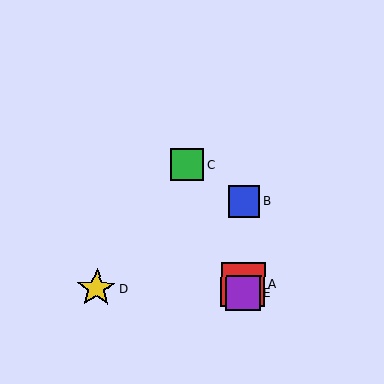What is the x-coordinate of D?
Object D is at x≈97.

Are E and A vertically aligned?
Yes, both are at x≈243.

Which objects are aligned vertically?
Objects A, B, E are aligned vertically.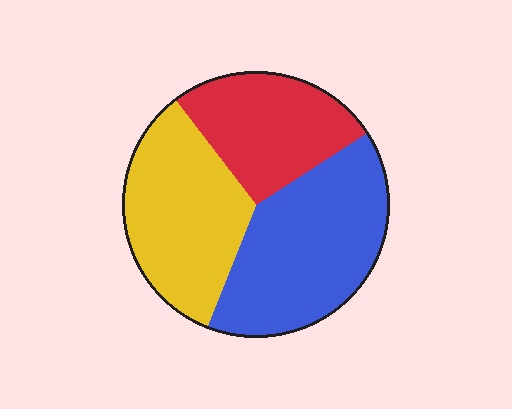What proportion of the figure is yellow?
Yellow covers about 35% of the figure.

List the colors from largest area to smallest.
From largest to smallest: blue, yellow, red.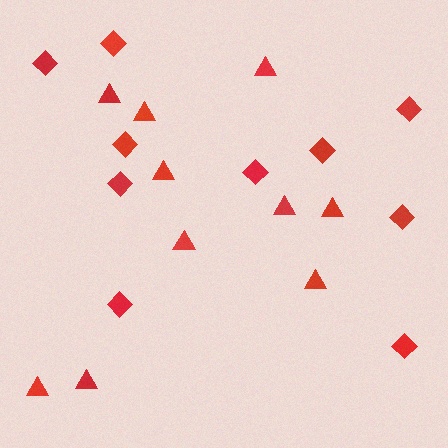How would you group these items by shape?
There are 2 groups: one group of triangles (10) and one group of diamonds (10).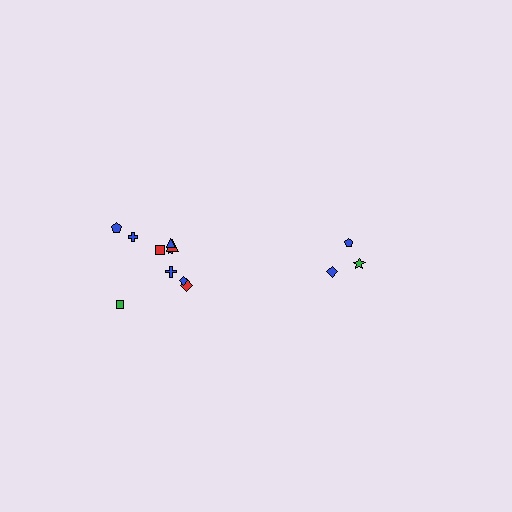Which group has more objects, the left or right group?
The left group.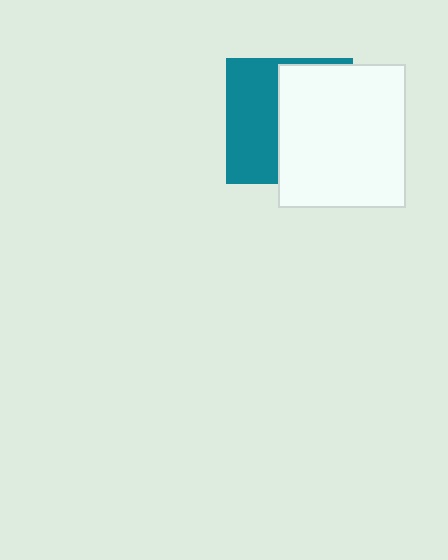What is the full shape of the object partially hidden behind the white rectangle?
The partially hidden object is a teal square.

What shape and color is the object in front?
The object in front is a white rectangle.